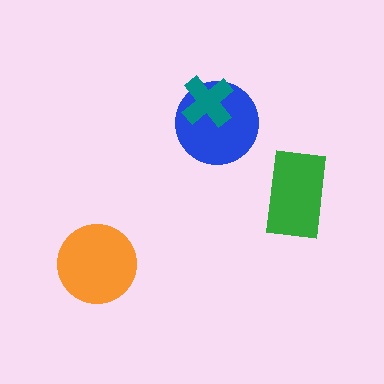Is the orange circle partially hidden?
No, no other shape covers it.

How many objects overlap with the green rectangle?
0 objects overlap with the green rectangle.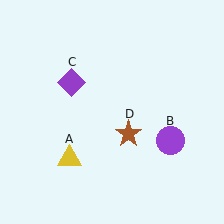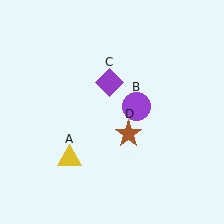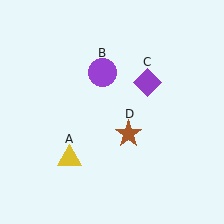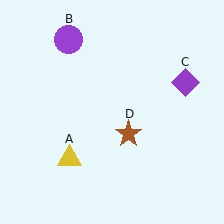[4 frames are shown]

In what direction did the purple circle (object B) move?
The purple circle (object B) moved up and to the left.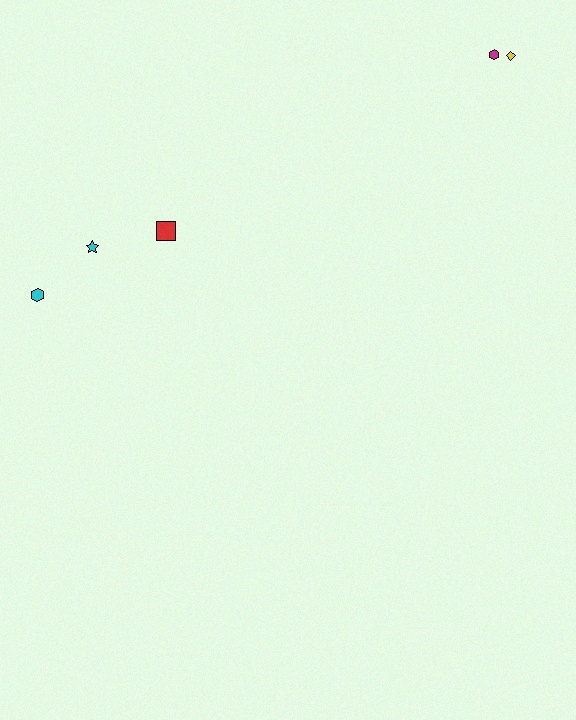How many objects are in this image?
There are 5 objects.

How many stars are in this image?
There is 1 star.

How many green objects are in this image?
There are no green objects.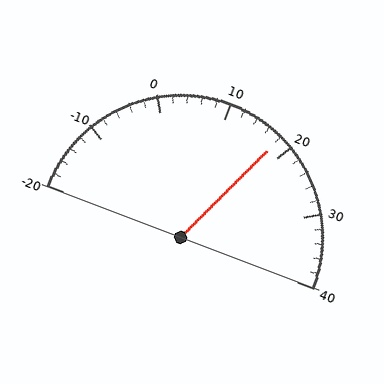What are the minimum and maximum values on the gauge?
The gauge ranges from -20 to 40.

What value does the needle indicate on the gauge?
The needle indicates approximately 18.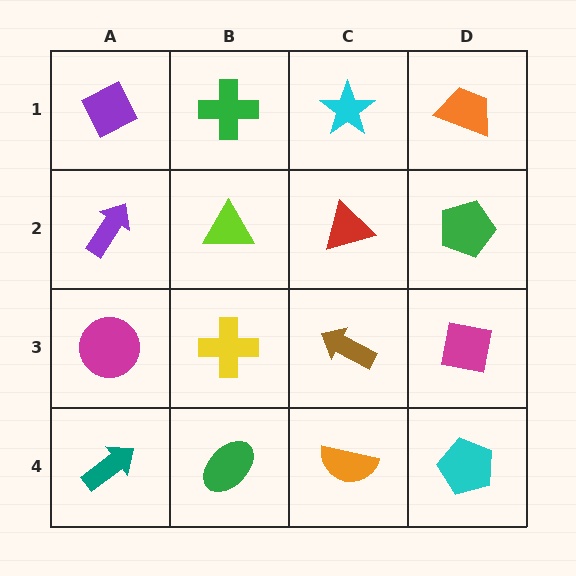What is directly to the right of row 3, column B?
A brown arrow.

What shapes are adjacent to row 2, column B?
A green cross (row 1, column B), a yellow cross (row 3, column B), a purple arrow (row 2, column A), a red triangle (row 2, column C).